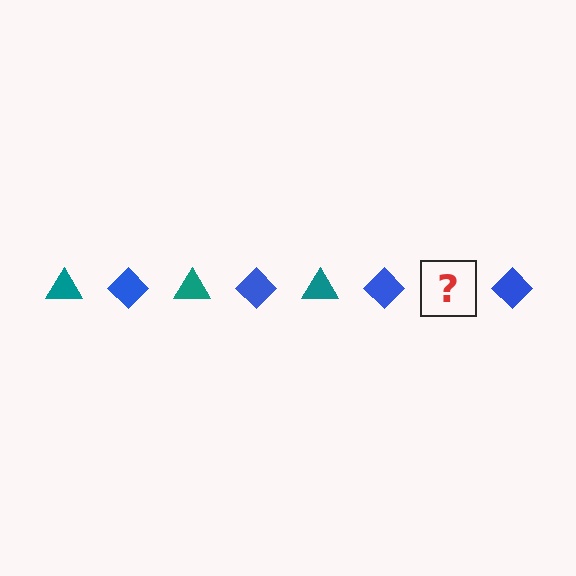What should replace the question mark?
The question mark should be replaced with a teal triangle.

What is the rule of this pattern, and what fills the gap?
The rule is that the pattern alternates between teal triangle and blue diamond. The gap should be filled with a teal triangle.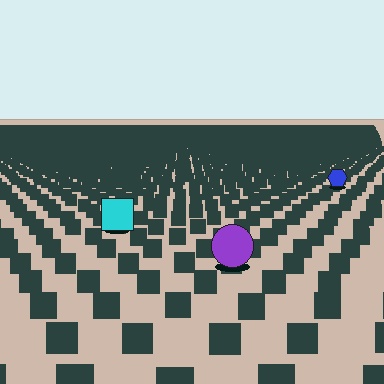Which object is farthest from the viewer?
The blue hexagon is farthest from the viewer. It appears smaller and the ground texture around it is denser.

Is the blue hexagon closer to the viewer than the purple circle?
No. The purple circle is closer — you can tell from the texture gradient: the ground texture is coarser near it.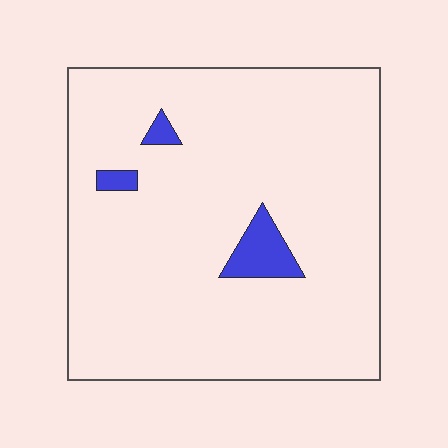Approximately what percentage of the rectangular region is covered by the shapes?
Approximately 5%.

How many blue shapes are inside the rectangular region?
3.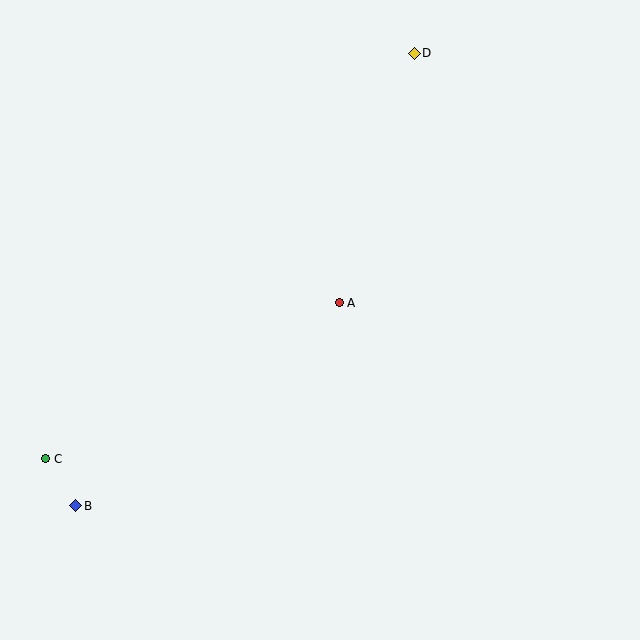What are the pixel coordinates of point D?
Point D is at (414, 53).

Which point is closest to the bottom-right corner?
Point A is closest to the bottom-right corner.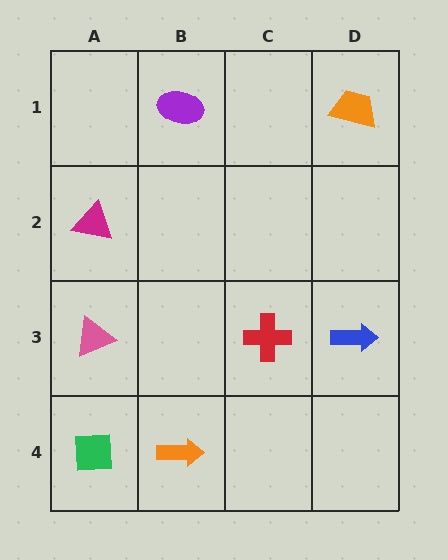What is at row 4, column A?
A green square.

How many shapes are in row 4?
2 shapes.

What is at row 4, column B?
An orange arrow.